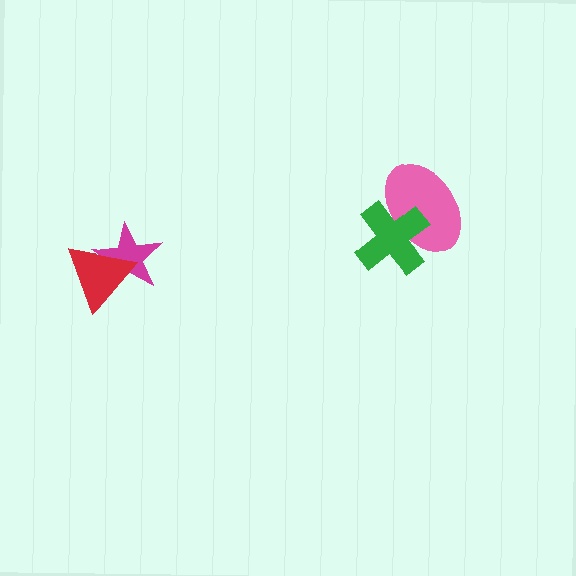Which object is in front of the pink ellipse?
The green cross is in front of the pink ellipse.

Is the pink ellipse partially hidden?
Yes, it is partially covered by another shape.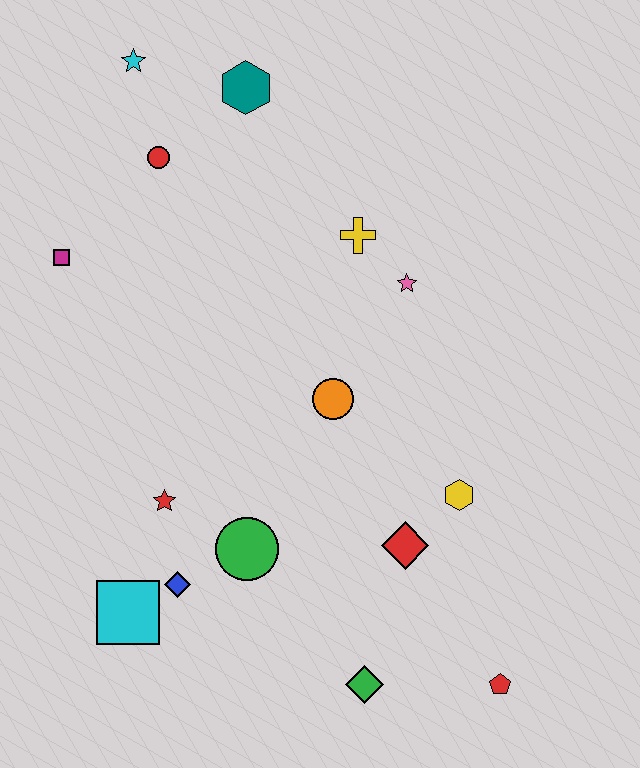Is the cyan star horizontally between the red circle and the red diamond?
No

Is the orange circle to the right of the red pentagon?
No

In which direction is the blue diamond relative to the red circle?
The blue diamond is below the red circle.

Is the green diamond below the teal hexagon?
Yes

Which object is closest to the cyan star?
The red circle is closest to the cyan star.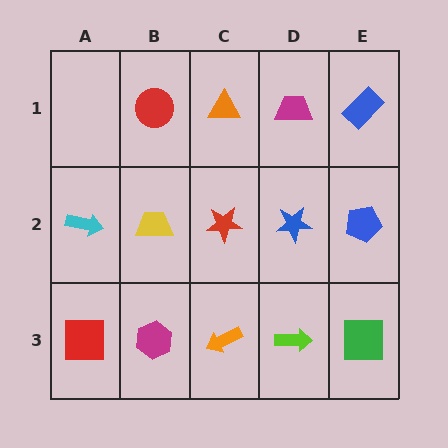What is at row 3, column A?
A red square.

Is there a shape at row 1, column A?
No, that cell is empty.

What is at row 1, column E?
A blue rectangle.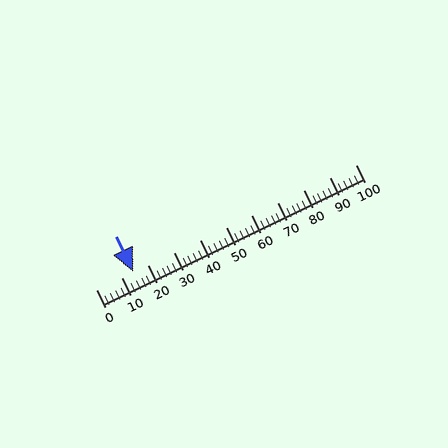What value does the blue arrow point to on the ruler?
The blue arrow points to approximately 14.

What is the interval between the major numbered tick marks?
The major tick marks are spaced 10 units apart.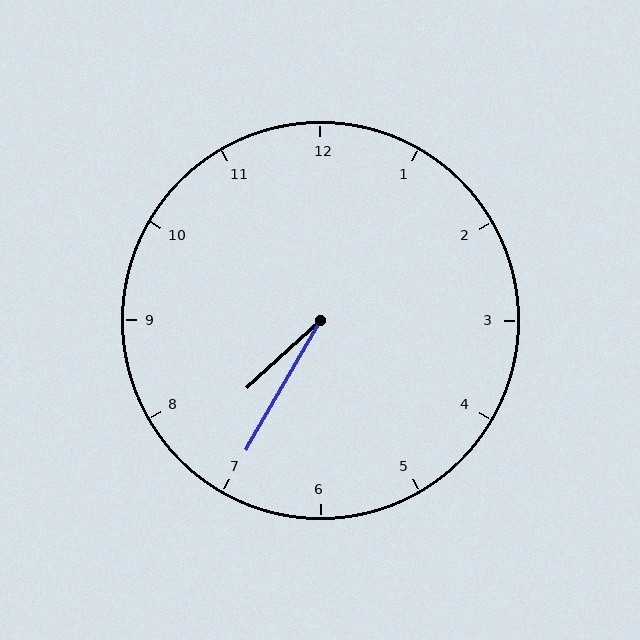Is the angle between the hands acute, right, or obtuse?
It is acute.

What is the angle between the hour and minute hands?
Approximately 18 degrees.